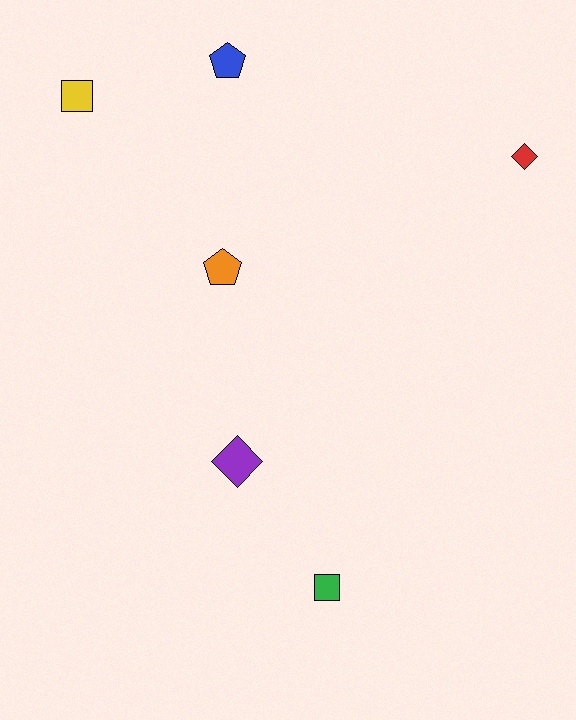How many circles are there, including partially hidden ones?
There are no circles.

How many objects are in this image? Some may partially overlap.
There are 6 objects.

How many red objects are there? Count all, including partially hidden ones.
There is 1 red object.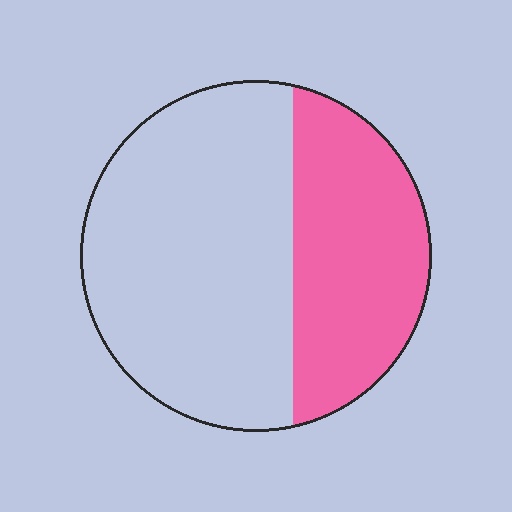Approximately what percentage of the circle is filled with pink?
Approximately 35%.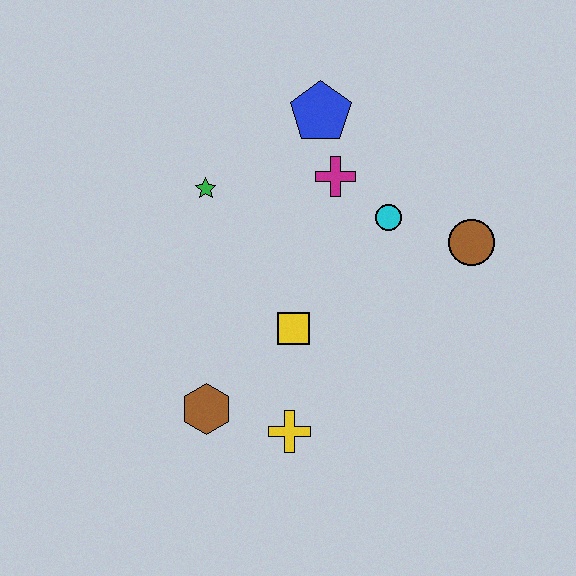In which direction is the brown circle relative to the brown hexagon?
The brown circle is to the right of the brown hexagon.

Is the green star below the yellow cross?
No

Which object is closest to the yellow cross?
The brown hexagon is closest to the yellow cross.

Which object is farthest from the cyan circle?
The brown hexagon is farthest from the cyan circle.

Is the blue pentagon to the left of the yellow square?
No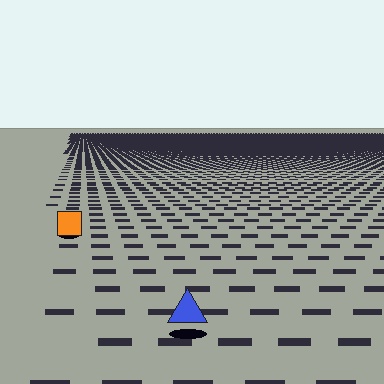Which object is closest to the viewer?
The blue triangle is closest. The texture marks near it are larger and more spread out.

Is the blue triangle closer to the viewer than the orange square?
Yes. The blue triangle is closer — you can tell from the texture gradient: the ground texture is coarser near it.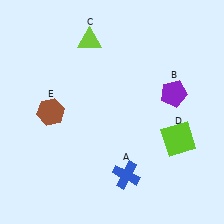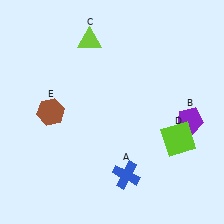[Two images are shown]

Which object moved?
The purple pentagon (B) moved down.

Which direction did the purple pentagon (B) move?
The purple pentagon (B) moved down.